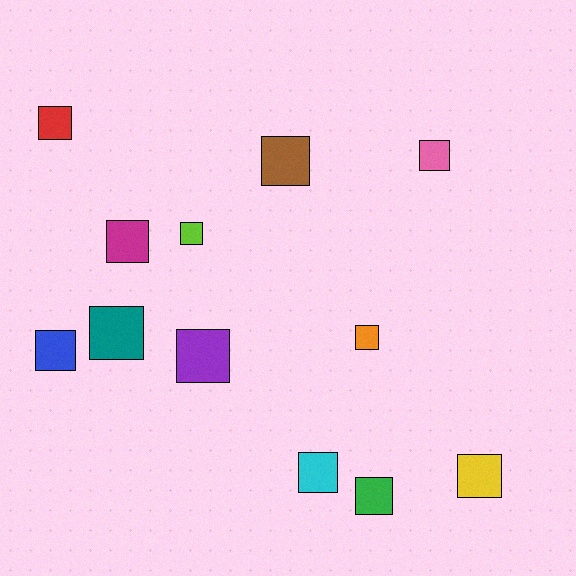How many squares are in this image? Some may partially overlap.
There are 12 squares.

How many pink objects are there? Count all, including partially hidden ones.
There is 1 pink object.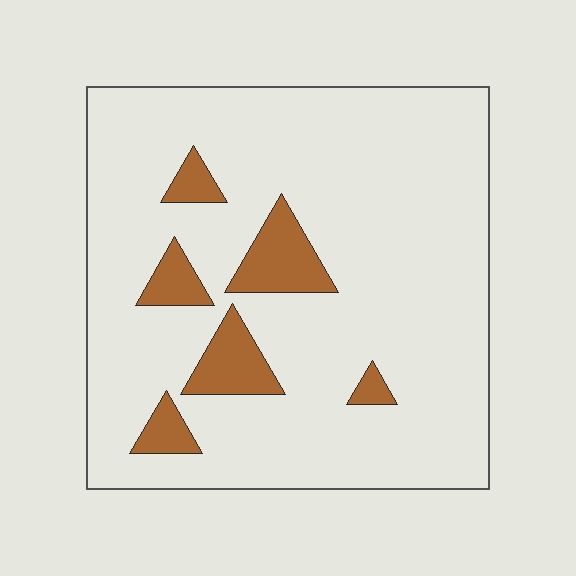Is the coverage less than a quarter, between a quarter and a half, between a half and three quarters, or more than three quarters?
Less than a quarter.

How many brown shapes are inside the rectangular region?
6.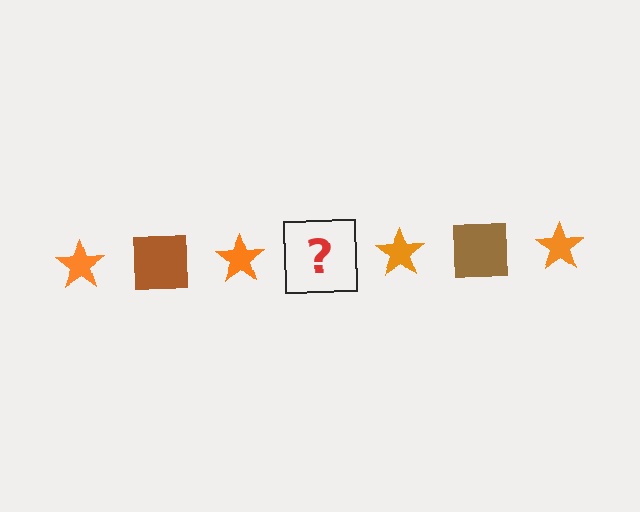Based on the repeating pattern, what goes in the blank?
The blank should be a brown square.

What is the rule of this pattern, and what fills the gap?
The rule is that the pattern alternates between orange star and brown square. The gap should be filled with a brown square.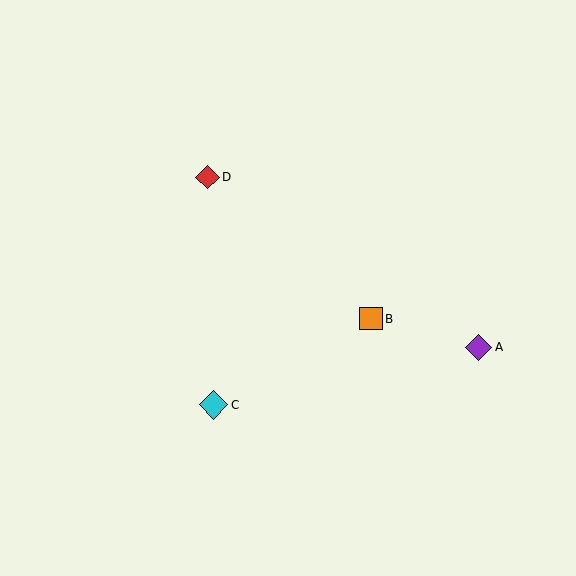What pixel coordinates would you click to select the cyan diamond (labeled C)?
Click at (214, 405) to select the cyan diamond C.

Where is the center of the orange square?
The center of the orange square is at (371, 319).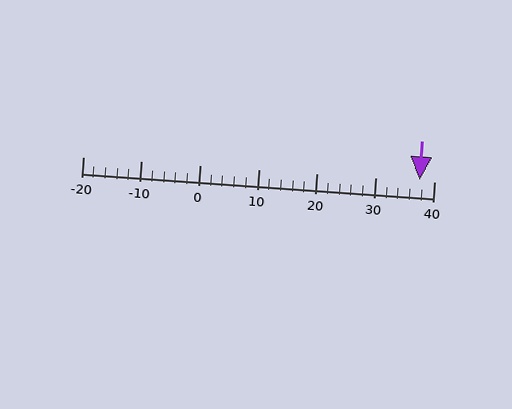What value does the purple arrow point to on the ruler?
The purple arrow points to approximately 38.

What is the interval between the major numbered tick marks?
The major tick marks are spaced 10 units apart.